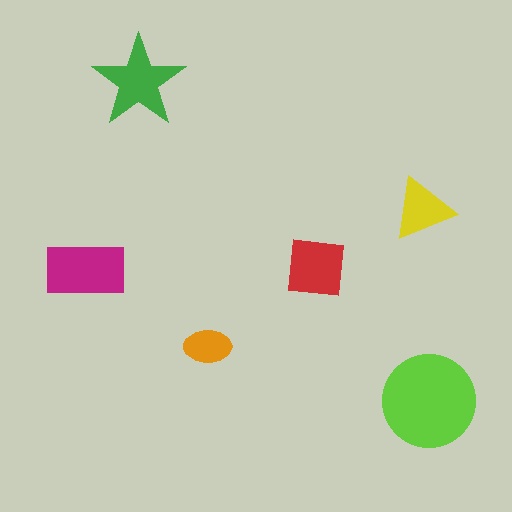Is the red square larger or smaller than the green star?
Smaller.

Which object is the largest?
The lime circle.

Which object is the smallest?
The orange ellipse.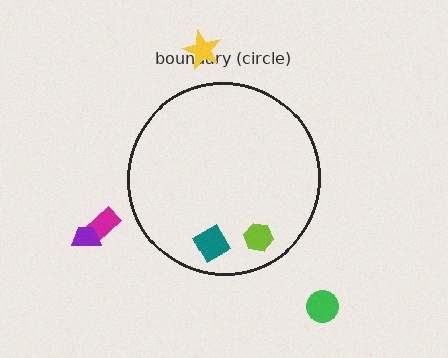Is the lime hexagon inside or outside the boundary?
Inside.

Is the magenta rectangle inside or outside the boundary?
Outside.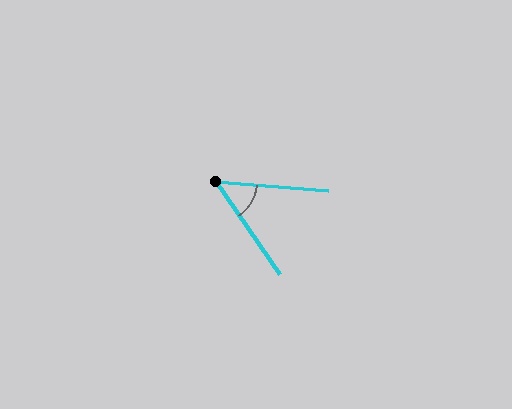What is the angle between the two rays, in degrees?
Approximately 51 degrees.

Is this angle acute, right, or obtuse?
It is acute.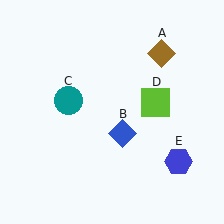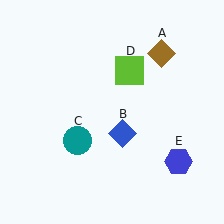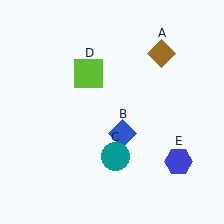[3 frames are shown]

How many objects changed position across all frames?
2 objects changed position: teal circle (object C), lime square (object D).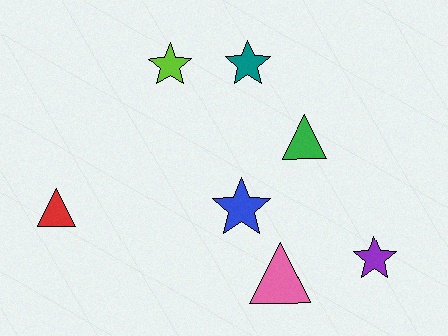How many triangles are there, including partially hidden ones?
There are 3 triangles.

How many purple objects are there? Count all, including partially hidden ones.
There is 1 purple object.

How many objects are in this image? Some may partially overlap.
There are 7 objects.